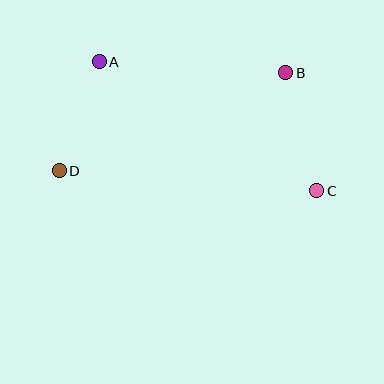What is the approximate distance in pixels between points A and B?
The distance between A and B is approximately 187 pixels.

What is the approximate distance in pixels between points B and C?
The distance between B and C is approximately 122 pixels.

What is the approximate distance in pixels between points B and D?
The distance between B and D is approximately 247 pixels.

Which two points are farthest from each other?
Points C and D are farthest from each other.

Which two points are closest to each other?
Points A and D are closest to each other.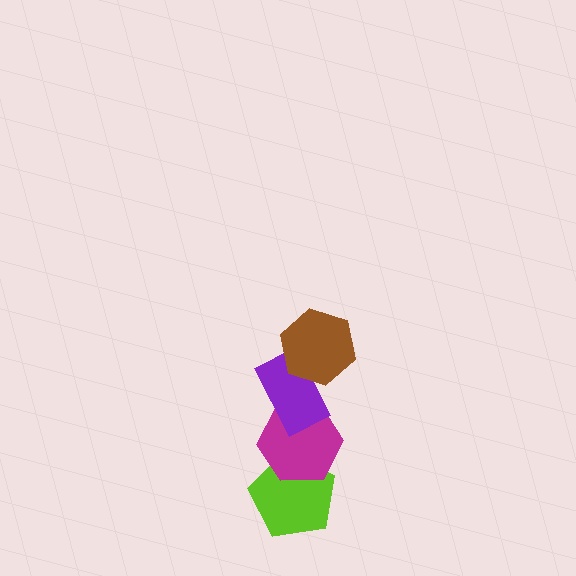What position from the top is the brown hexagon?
The brown hexagon is 1st from the top.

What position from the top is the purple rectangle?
The purple rectangle is 2nd from the top.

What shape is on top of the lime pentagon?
The magenta hexagon is on top of the lime pentagon.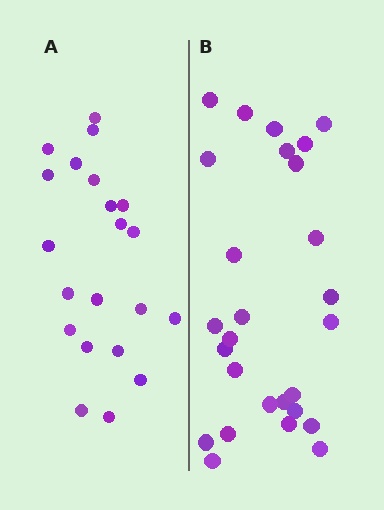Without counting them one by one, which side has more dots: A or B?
Region B (the right region) has more dots.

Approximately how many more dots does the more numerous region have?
Region B has about 6 more dots than region A.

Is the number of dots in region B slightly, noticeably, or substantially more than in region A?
Region B has noticeably more, but not dramatically so. The ratio is roughly 1.3 to 1.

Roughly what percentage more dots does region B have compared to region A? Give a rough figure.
About 30% more.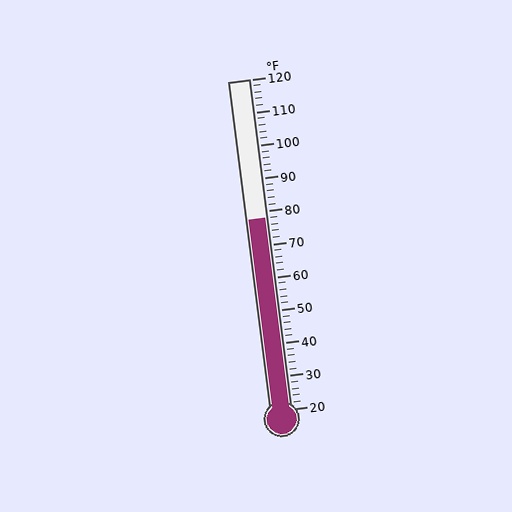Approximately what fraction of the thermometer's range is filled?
The thermometer is filled to approximately 60% of its range.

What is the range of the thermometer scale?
The thermometer scale ranges from 20°F to 120°F.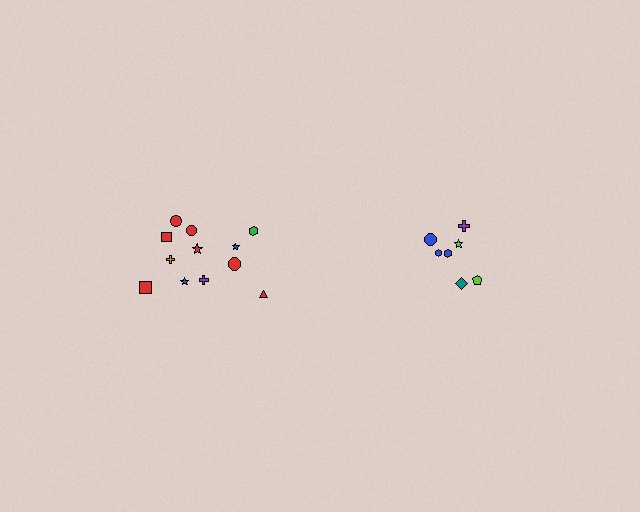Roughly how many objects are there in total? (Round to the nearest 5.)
Roughly 20 objects in total.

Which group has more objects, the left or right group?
The left group.